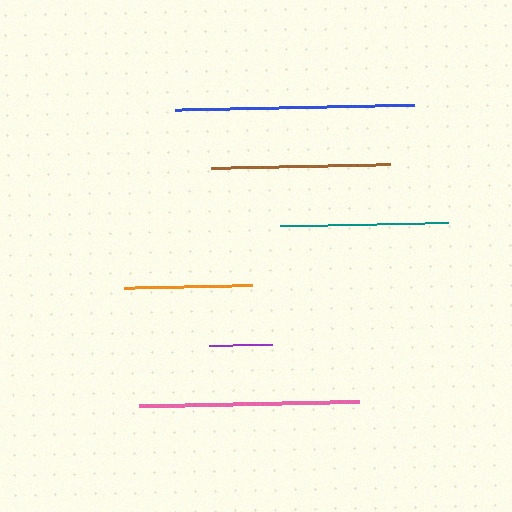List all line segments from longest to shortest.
From longest to shortest: blue, pink, brown, teal, orange, purple.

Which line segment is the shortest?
The purple line is the shortest at approximately 63 pixels.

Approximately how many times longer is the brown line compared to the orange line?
The brown line is approximately 1.4 times the length of the orange line.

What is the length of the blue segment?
The blue segment is approximately 239 pixels long.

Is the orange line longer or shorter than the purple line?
The orange line is longer than the purple line.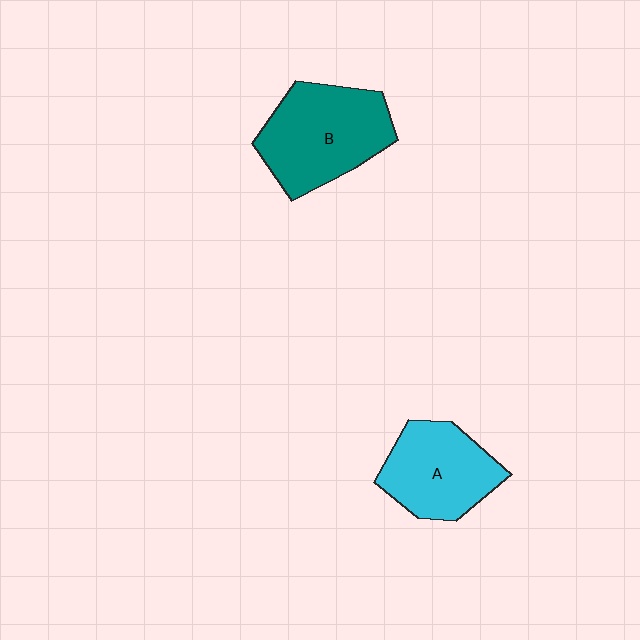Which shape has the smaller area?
Shape A (cyan).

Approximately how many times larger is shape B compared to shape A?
Approximately 1.2 times.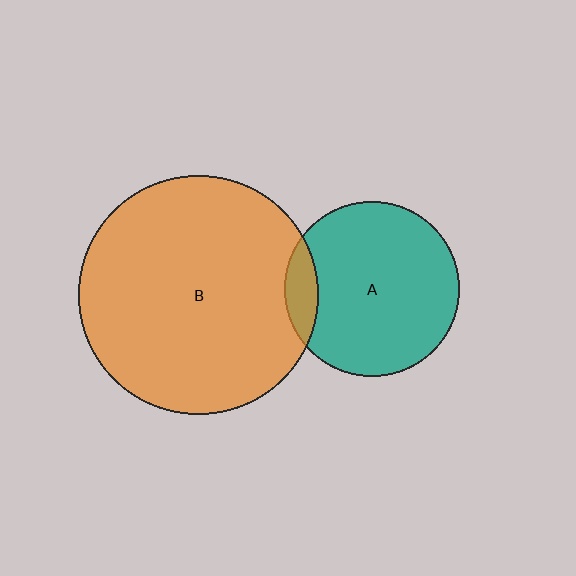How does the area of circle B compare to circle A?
Approximately 1.9 times.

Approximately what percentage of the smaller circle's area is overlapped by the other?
Approximately 10%.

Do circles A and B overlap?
Yes.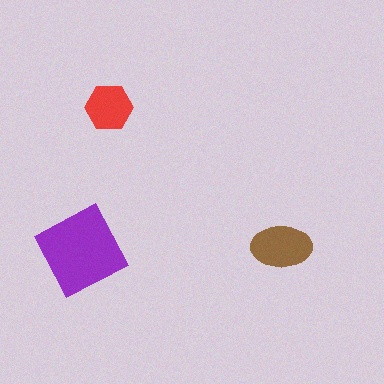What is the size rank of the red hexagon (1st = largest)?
3rd.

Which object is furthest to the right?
The brown ellipse is rightmost.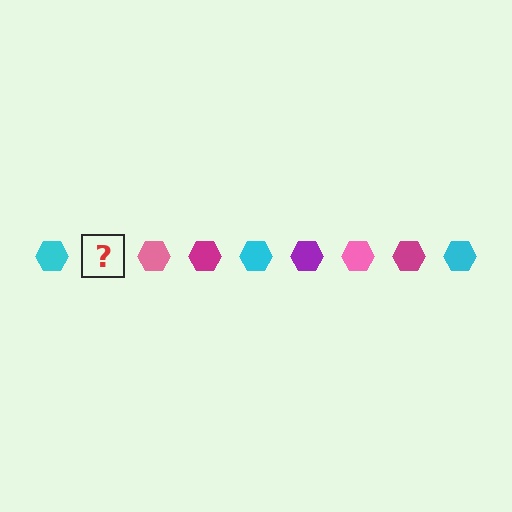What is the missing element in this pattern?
The missing element is a purple hexagon.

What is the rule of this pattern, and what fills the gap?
The rule is that the pattern cycles through cyan, purple, pink, magenta hexagons. The gap should be filled with a purple hexagon.